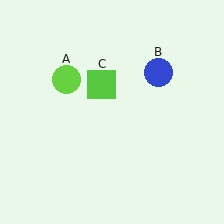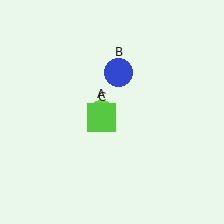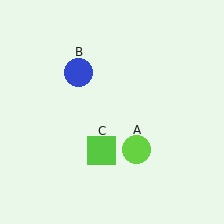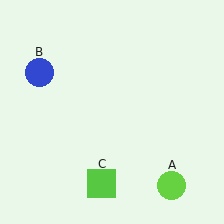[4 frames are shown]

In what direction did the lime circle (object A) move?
The lime circle (object A) moved down and to the right.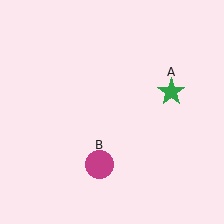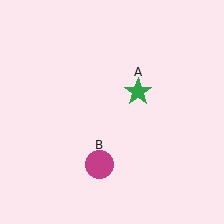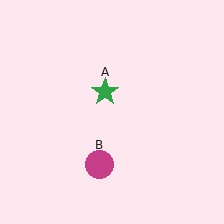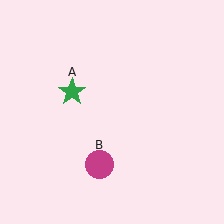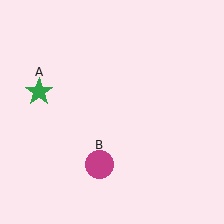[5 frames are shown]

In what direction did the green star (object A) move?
The green star (object A) moved left.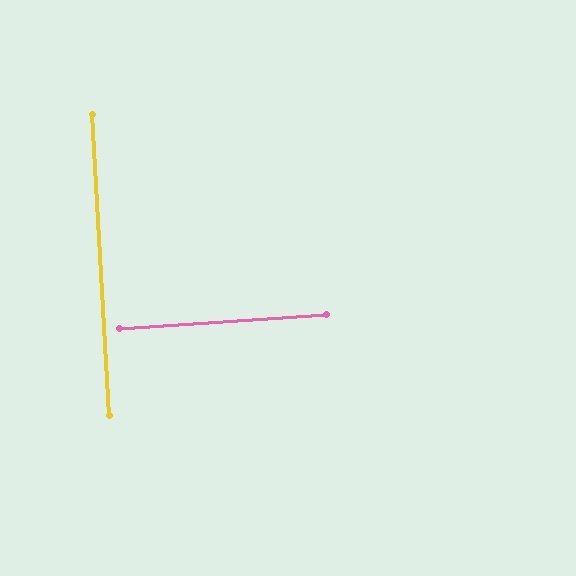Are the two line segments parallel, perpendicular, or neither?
Perpendicular — they meet at approximately 89°.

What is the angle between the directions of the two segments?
Approximately 89 degrees.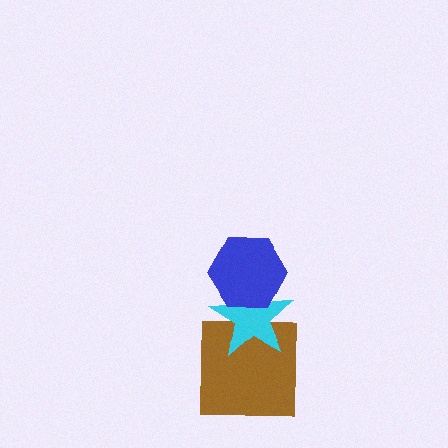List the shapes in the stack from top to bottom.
From top to bottom: the blue hexagon, the cyan star, the brown square.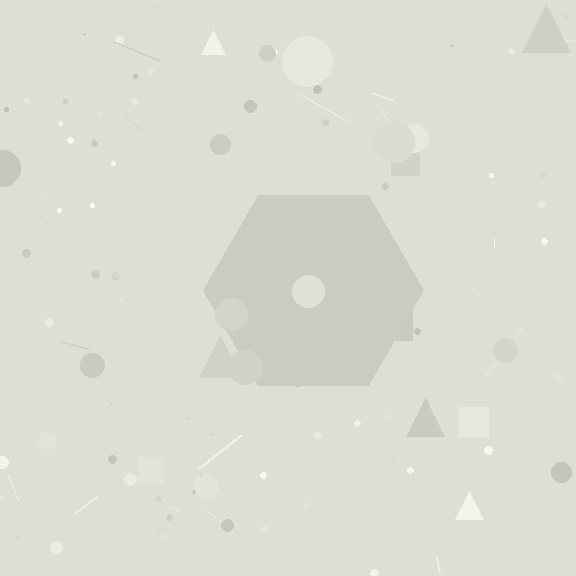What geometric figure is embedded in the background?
A hexagon is embedded in the background.